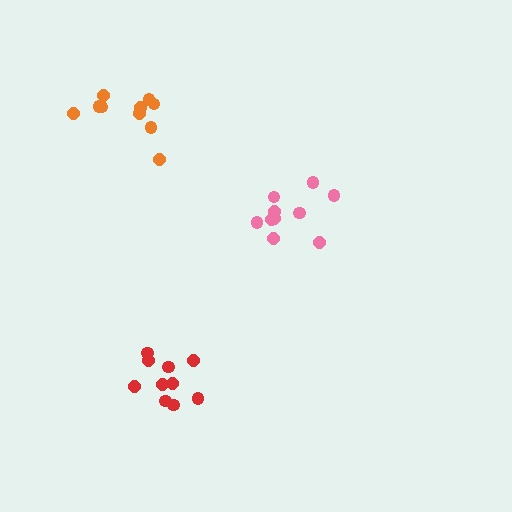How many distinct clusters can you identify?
There are 3 distinct clusters.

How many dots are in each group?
Group 1: 10 dots, Group 2: 10 dots, Group 3: 10 dots (30 total).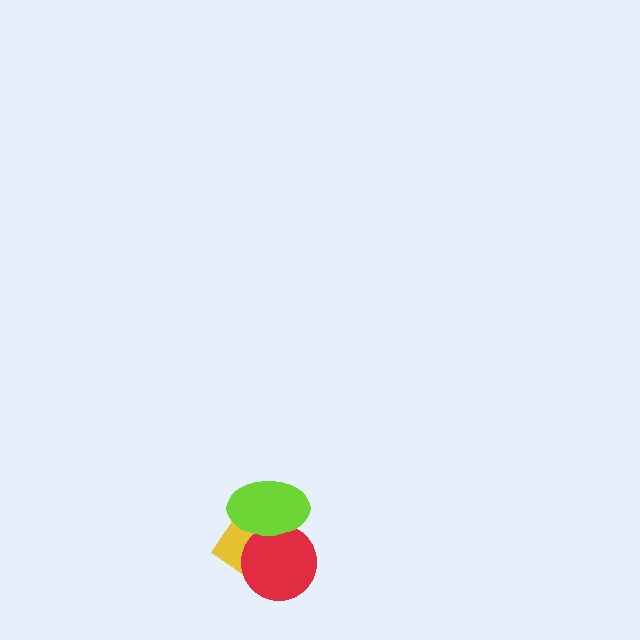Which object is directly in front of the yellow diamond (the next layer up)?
The red circle is directly in front of the yellow diamond.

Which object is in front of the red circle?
The lime ellipse is in front of the red circle.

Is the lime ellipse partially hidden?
No, no other shape covers it.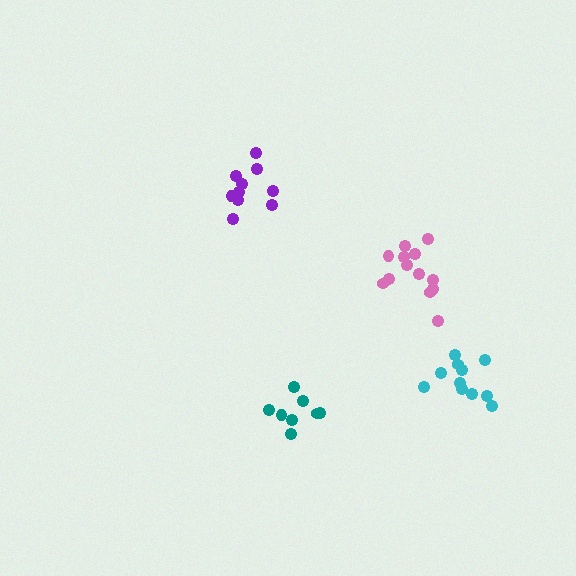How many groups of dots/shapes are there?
There are 4 groups.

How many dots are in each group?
Group 1: 13 dots, Group 2: 8 dots, Group 3: 11 dots, Group 4: 10 dots (42 total).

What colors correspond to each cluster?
The clusters are colored: pink, teal, cyan, purple.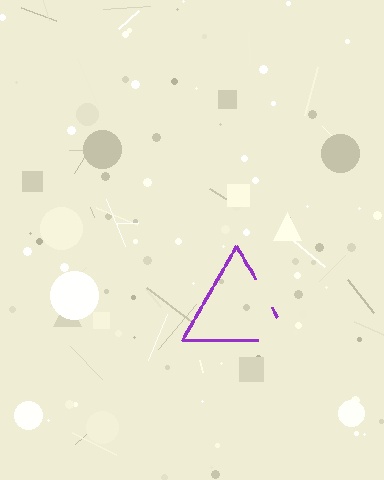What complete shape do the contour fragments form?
The contour fragments form a triangle.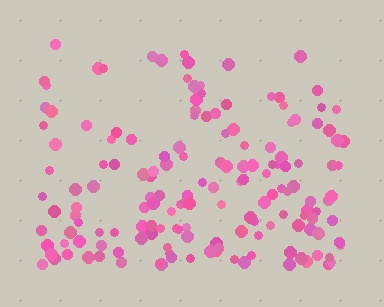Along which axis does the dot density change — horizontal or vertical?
Vertical.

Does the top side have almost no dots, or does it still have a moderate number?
Still a moderate number, just noticeably fewer than the bottom.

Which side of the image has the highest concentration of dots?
The bottom.